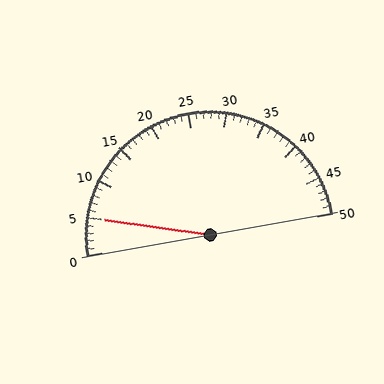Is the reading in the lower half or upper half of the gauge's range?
The reading is in the lower half of the range (0 to 50).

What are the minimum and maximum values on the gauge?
The gauge ranges from 0 to 50.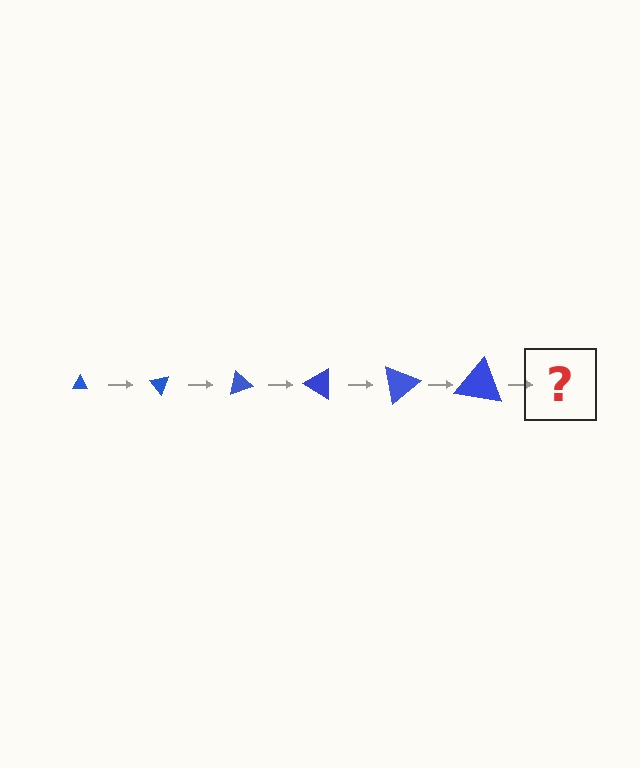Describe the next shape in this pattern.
It should be a triangle, larger than the previous one and rotated 300 degrees from the start.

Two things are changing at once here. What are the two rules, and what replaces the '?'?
The two rules are that the triangle grows larger each step and it rotates 50 degrees each step. The '?' should be a triangle, larger than the previous one and rotated 300 degrees from the start.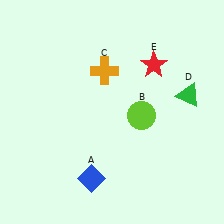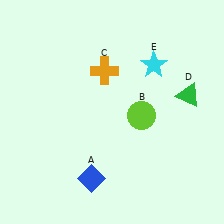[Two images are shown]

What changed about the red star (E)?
In Image 1, E is red. In Image 2, it changed to cyan.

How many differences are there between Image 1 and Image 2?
There is 1 difference between the two images.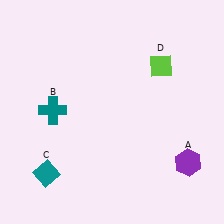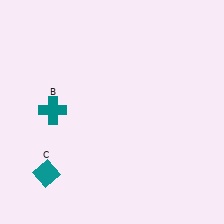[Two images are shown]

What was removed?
The lime diamond (D), the purple hexagon (A) were removed in Image 2.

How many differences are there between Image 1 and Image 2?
There are 2 differences between the two images.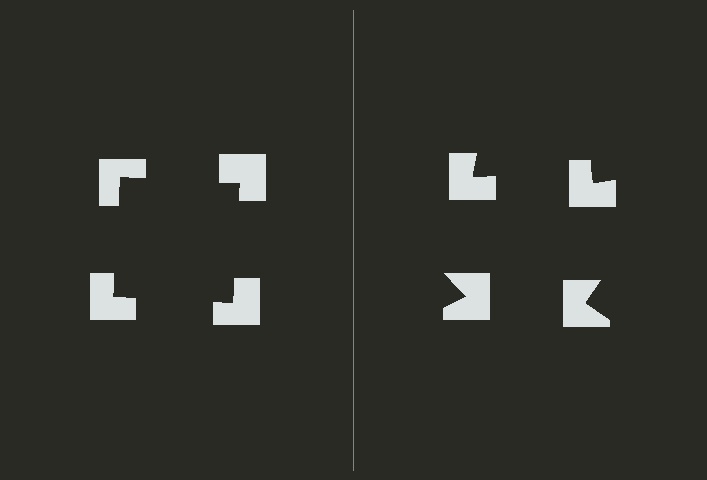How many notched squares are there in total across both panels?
8 — 4 on each side.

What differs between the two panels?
The notched squares are positioned identically on both sides; only the wedge orientations differ. On the left they align to a square; on the right they are misaligned.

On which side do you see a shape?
An illusory square appears on the left side. On the right side the wedge cuts are rotated, so no coherent shape forms.